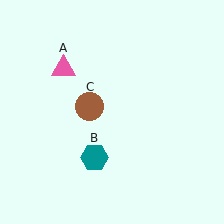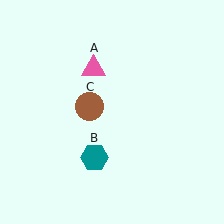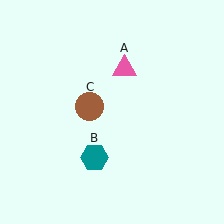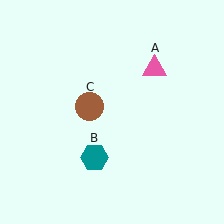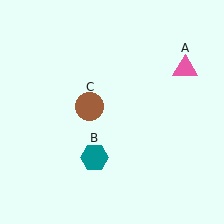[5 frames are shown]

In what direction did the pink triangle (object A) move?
The pink triangle (object A) moved right.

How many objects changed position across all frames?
1 object changed position: pink triangle (object A).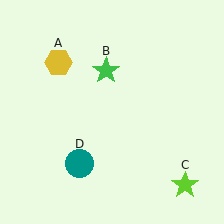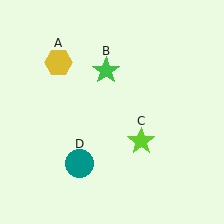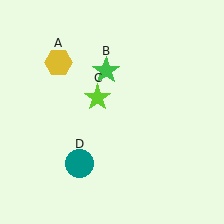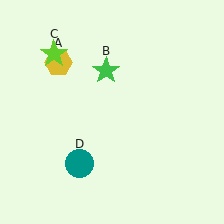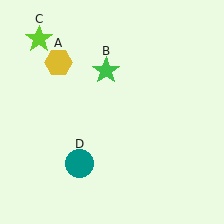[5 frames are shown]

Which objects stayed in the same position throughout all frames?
Yellow hexagon (object A) and green star (object B) and teal circle (object D) remained stationary.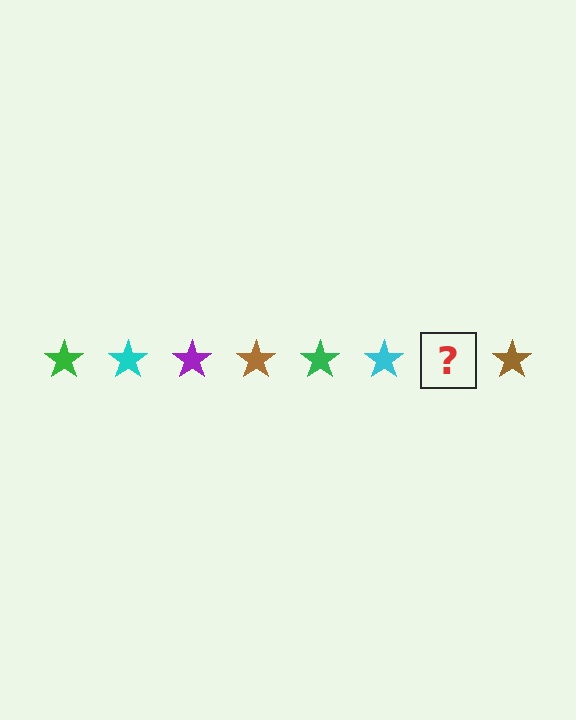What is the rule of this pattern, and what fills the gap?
The rule is that the pattern cycles through green, cyan, purple, brown stars. The gap should be filled with a purple star.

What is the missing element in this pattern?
The missing element is a purple star.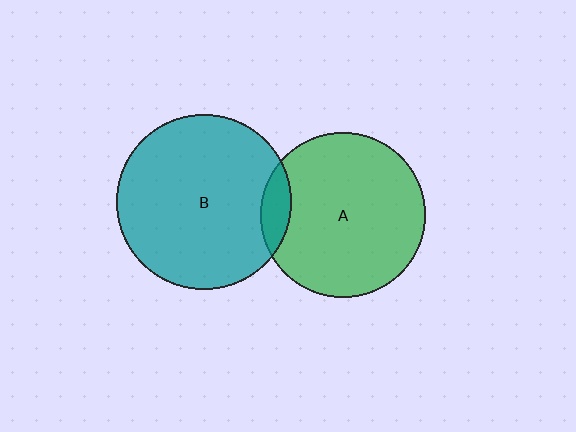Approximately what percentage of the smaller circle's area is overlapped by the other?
Approximately 10%.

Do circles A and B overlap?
Yes.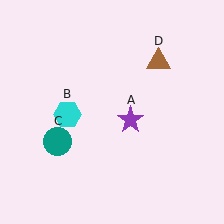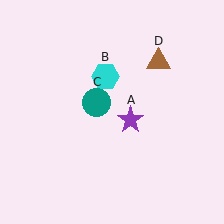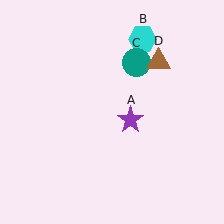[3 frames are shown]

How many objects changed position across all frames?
2 objects changed position: cyan hexagon (object B), teal circle (object C).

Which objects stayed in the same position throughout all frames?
Purple star (object A) and brown triangle (object D) remained stationary.